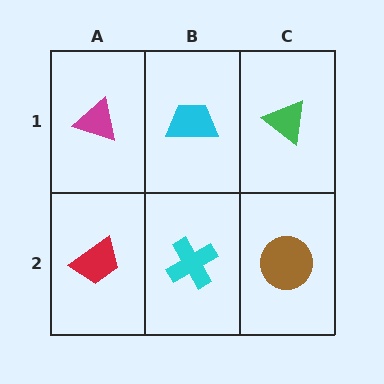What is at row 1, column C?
A green triangle.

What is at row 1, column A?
A magenta triangle.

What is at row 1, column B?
A cyan trapezoid.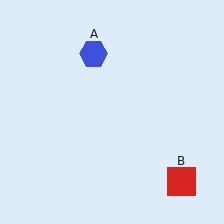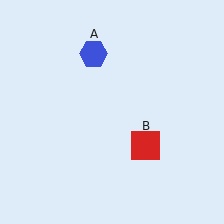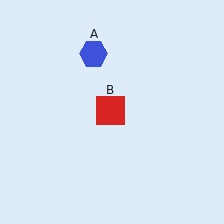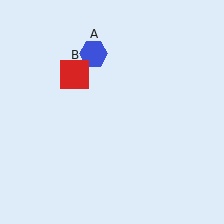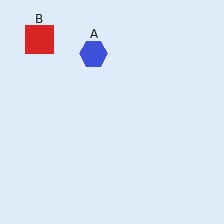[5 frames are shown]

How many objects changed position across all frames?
1 object changed position: red square (object B).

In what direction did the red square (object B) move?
The red square (object B) moved up and to the left.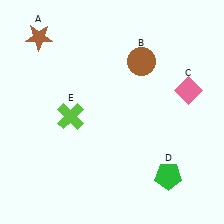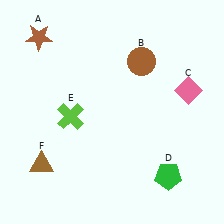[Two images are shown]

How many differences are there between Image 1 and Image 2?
There is 1 difference between the two images.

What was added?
A brown triangle (F) was added in Image 2.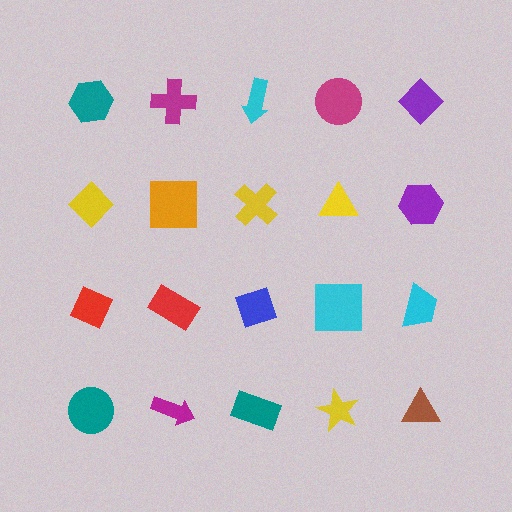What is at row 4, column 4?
A yellow star.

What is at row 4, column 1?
A teal circle.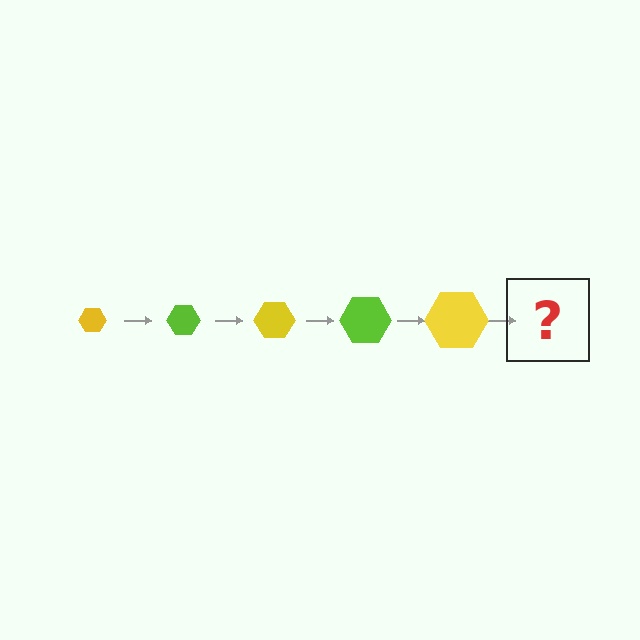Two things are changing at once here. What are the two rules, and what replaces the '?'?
The two rules are that the hexagon grows larger each step and the color cycles through yellow and lime. The '?' should be a lime hexagon, larger than the previous one.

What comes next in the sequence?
The next element should be a lime hexagon, larger than the previous one.